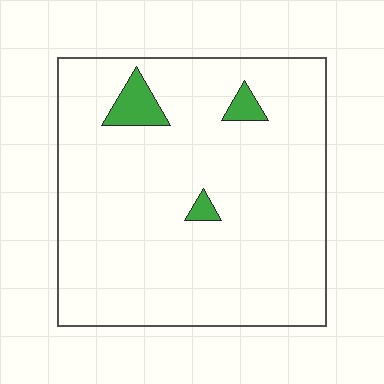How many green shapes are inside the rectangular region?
3.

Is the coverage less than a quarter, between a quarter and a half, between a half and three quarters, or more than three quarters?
Less than a quarter.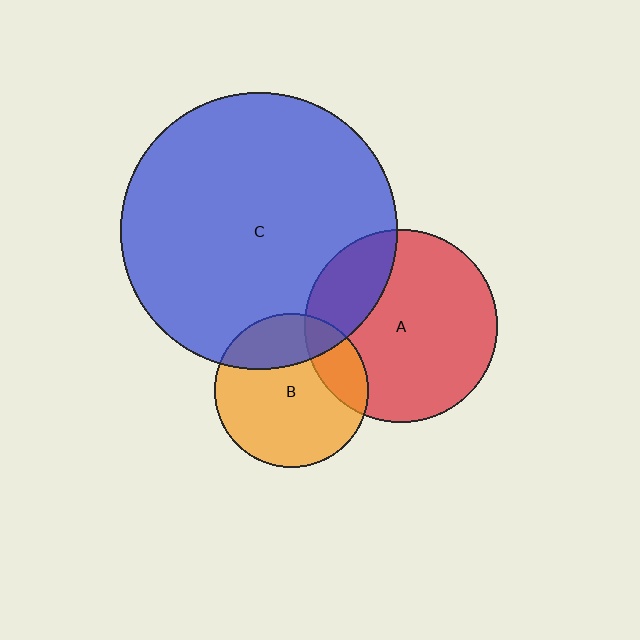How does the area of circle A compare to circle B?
Approximately 1.6 times.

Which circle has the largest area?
Circle C (blue).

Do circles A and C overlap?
Yes.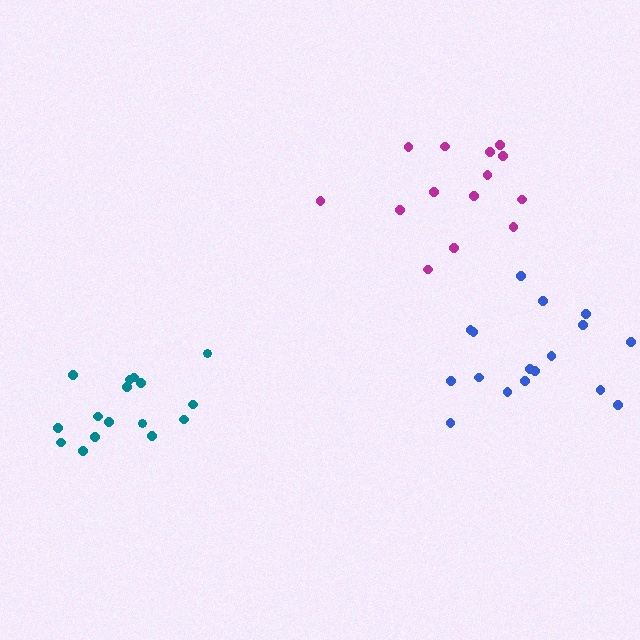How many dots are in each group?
Group 1: 16 dots, Group 2: 17 dots, Group 3: 14 dots (47 total).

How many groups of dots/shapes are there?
There are 3 groups.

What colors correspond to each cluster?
The clusters are colored: teal, blue, magenta.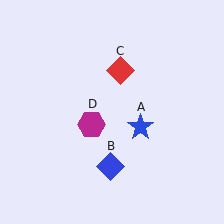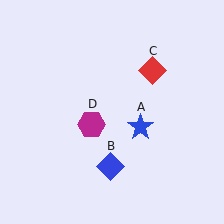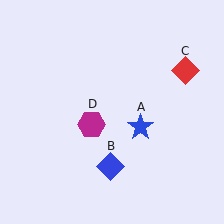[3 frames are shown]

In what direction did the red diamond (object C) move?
The red diamond (object C) moved right.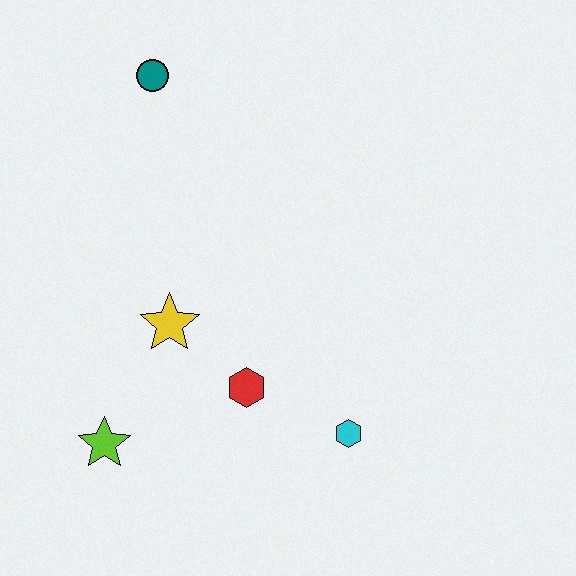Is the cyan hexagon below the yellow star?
Yes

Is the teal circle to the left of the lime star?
No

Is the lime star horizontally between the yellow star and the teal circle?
No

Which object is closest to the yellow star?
The red hexagon is closest to the yellow star.